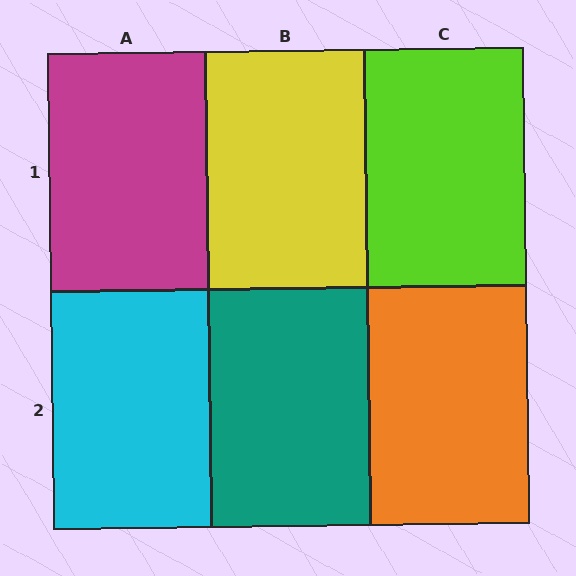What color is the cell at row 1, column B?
Yellow.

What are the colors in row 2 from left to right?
Cyan, teal, orange.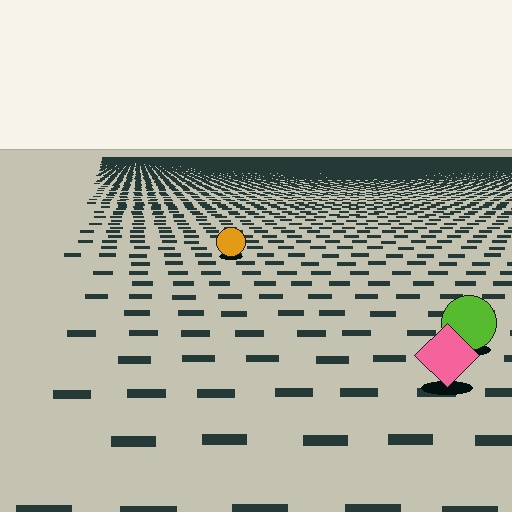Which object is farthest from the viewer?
The orange circle is farthest from the viewer. It appears smaller and the ground texture around it is denser.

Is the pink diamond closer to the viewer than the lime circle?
Yes. The pink diamond is closer — you can tell from the texture gradient: the ground texture is coarser near it.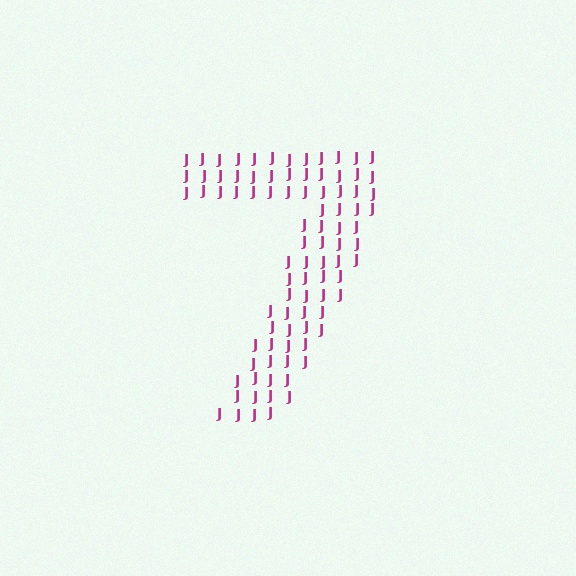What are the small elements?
The small elements are letter J's.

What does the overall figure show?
The overall figure shows the digit 7.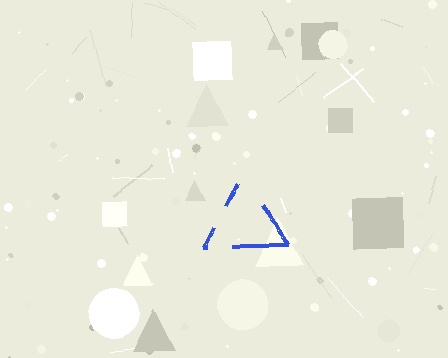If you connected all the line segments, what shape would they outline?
They would outline a triangle.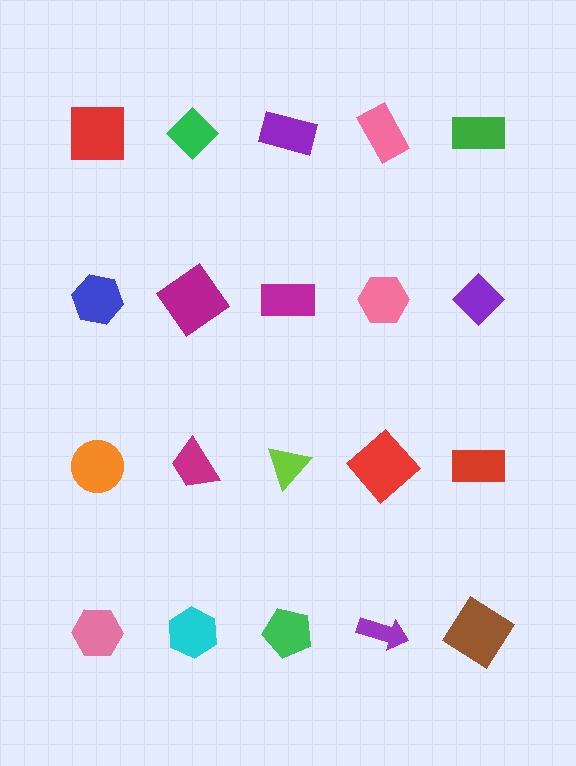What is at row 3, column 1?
An orange circle.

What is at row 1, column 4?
A pink rectangle.